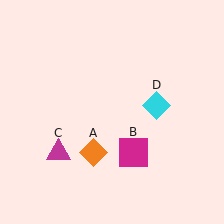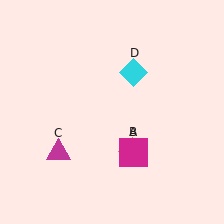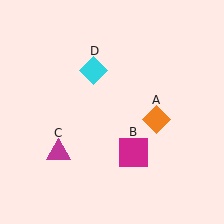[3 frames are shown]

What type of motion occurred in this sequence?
The orange diamond (object A), cyan diamond (object D) rotated counterclockwise around the center of the scene.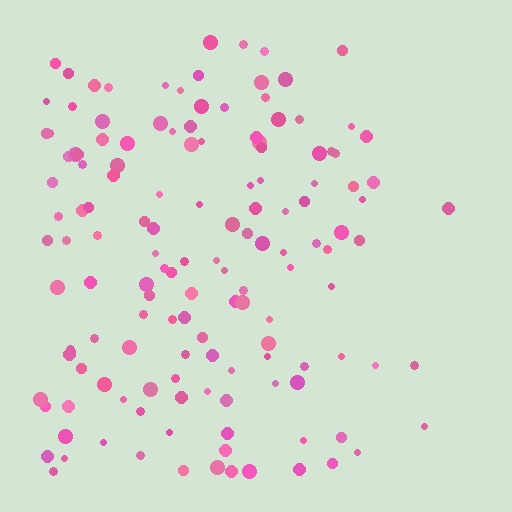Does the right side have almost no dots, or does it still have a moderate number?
Still a moderate number, just noticeably fewer than the left.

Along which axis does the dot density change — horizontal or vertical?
Horizontal.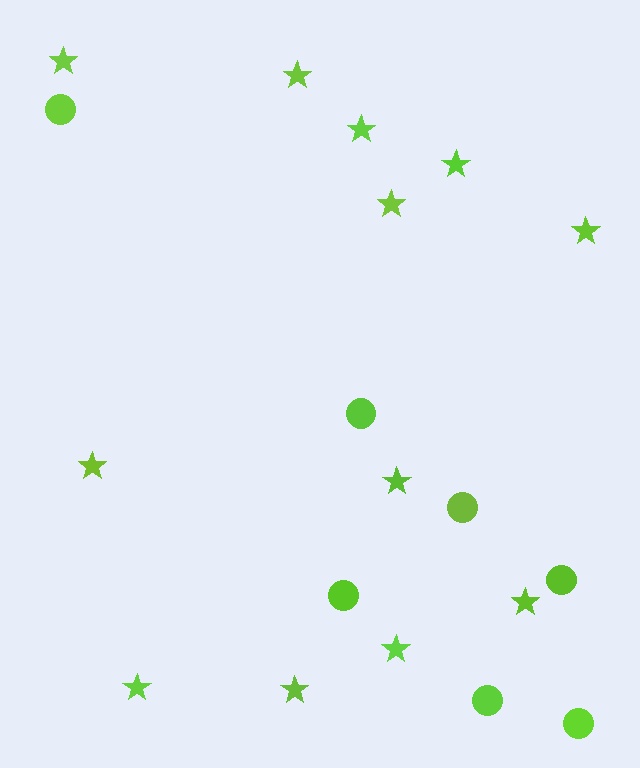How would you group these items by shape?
There are 2 groups: one group of stars (12) and one group of circles (7).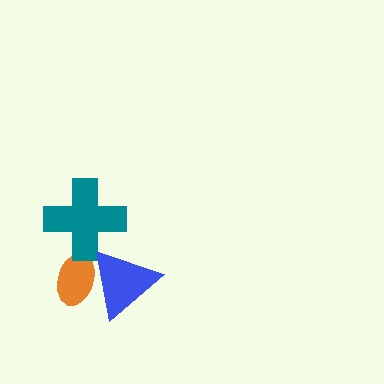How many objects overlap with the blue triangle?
2 objects overlap with the blue triangle.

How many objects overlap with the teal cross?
2 objects overlap with the teal cross.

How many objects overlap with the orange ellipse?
2 objects overlap with the orange ellipse.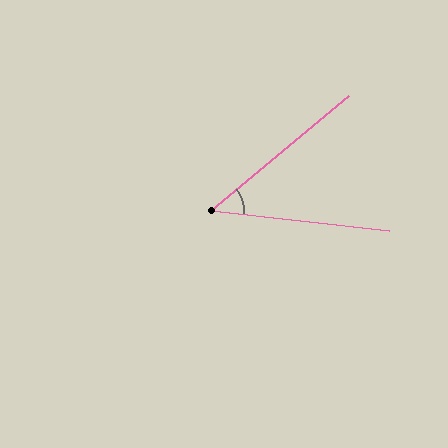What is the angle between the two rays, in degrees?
Approximately 46 degrees.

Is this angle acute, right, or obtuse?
It is acute.